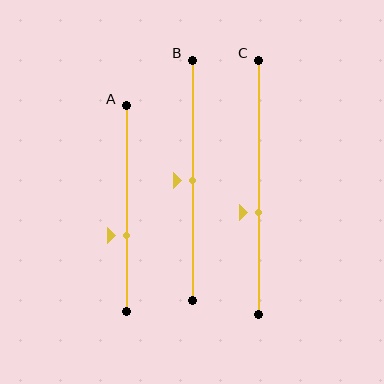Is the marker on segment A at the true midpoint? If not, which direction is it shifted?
No, the marker on segment A is shifted downward by about 13% of the segment length.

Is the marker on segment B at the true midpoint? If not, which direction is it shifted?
Yes, the marker on segment B is at the true midpoint.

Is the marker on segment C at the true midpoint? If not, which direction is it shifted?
No, the marker on segment C is shifted downward by about 10% of the segment length.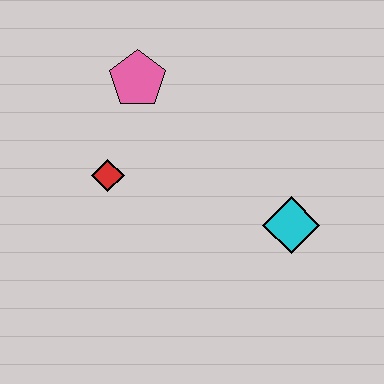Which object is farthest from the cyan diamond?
The pink pentagon is farthest from the cyan diamond.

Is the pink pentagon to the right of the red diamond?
Yes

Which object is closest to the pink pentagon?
The red diamond is closest to the pink pentagon.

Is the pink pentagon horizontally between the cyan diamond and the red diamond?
Yes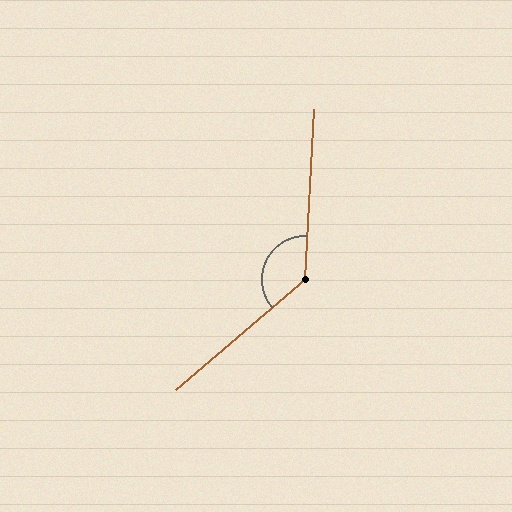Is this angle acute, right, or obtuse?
It is obtuse.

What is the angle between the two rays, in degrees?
Approximately 134 degrees.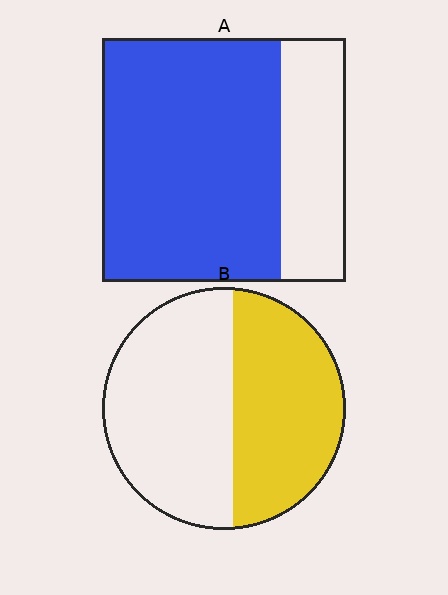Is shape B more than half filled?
No.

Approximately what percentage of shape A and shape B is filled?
A is approximately 75% and B is approximately 45%.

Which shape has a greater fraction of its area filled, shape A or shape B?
Shape A.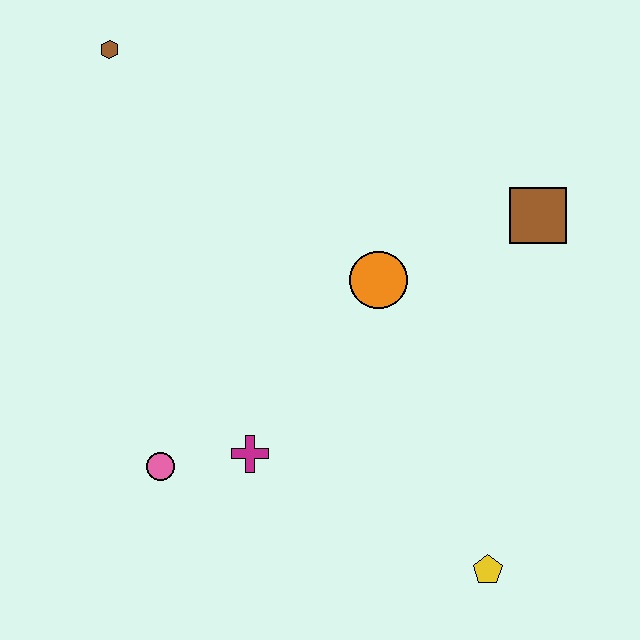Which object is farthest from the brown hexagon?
The yellow pentagon is farthest from the brown hexagon.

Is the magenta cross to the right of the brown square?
No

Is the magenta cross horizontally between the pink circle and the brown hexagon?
No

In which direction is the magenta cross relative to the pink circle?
The magenta cross is to the right of the pink circle.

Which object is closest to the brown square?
The orange circle is closest to the brown square.